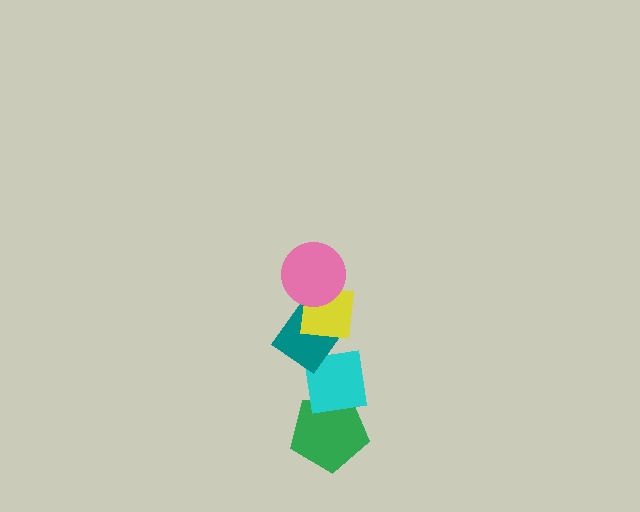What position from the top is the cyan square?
The cyan square is 4th from the top.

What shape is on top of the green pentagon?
The cyan square is on top of the green pentagon.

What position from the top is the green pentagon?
The green pentagon is 5th from the top.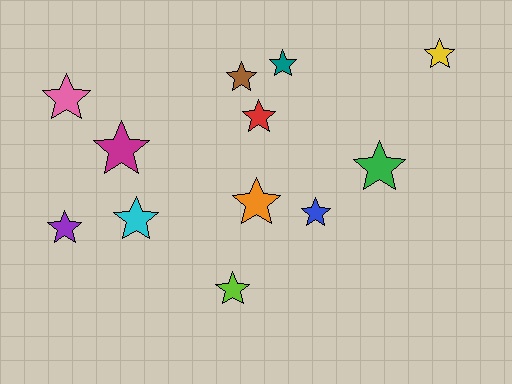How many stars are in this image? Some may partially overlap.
There are 12 stars.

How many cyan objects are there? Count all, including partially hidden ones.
There is 1 cyan object.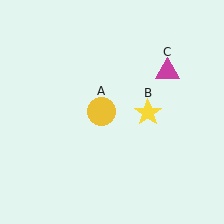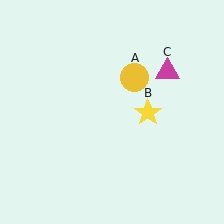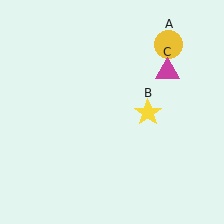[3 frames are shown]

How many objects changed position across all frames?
1 object changed position: yellow circle (object A).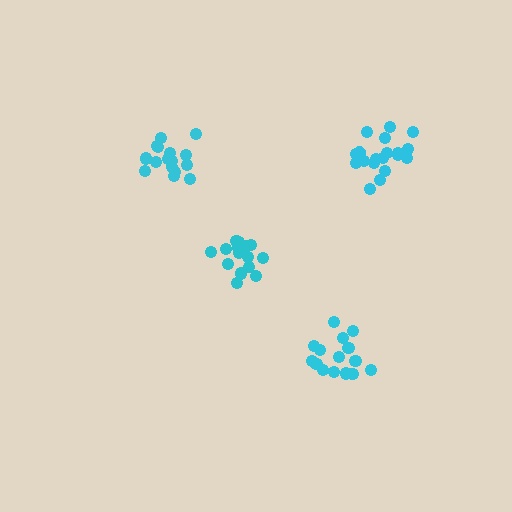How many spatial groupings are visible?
There are 4 spatial groupings.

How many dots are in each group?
Group 1: 16 dots, Group 2: 15 dots, Group 3: 16 dots, Group 4: 19 dots (66 total).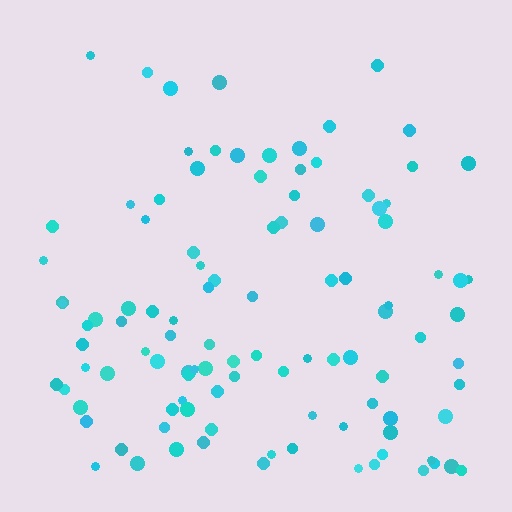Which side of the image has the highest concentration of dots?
The bottom.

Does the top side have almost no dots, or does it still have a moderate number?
Still a moderate number, just noticeably fewer than the bottom.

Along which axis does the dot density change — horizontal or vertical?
Vertical.